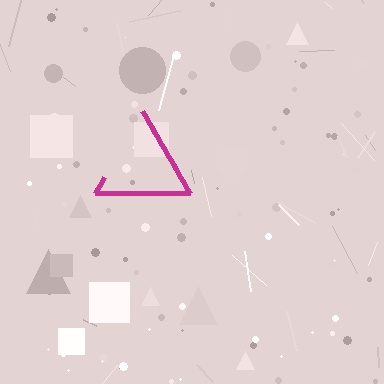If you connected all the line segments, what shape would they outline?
They would outline a triangle.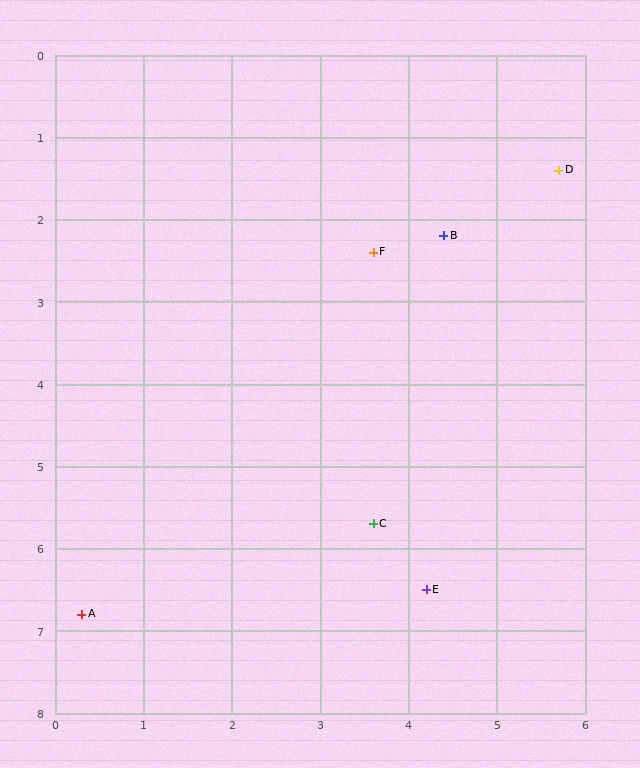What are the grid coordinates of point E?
Point E is at approximately (4.2, 6.5).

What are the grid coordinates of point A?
Point A is at approximately (0.3, 6.8).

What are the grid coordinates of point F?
Point F is at approximately (3.6, 2.4).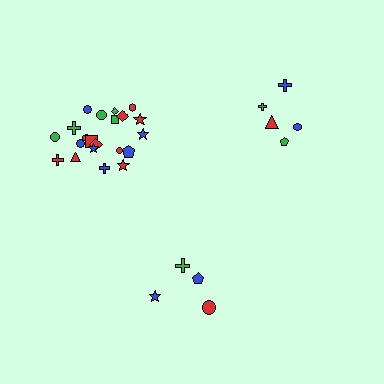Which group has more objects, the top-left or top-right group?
The top-left group.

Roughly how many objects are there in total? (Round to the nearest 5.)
Roughly 30 objects in total.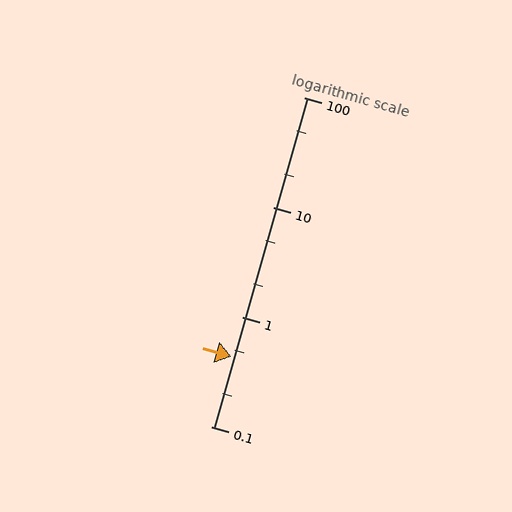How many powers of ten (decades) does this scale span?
The scale spans 3 decades, from 0.1 to 100.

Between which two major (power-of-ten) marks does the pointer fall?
The pointer is between 0.1 and 1.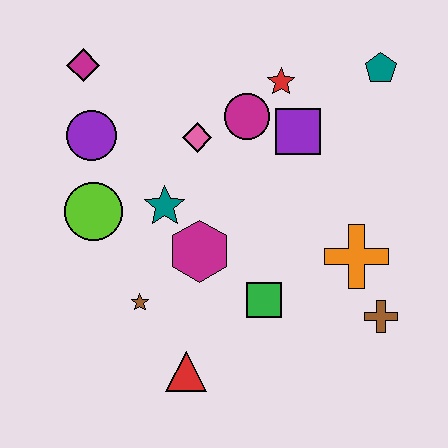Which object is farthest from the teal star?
The teal pentagon is farthest from the teal star.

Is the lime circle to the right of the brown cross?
No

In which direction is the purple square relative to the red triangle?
The purple square is above the red triangle.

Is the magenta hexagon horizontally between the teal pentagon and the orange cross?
No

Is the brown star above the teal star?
No